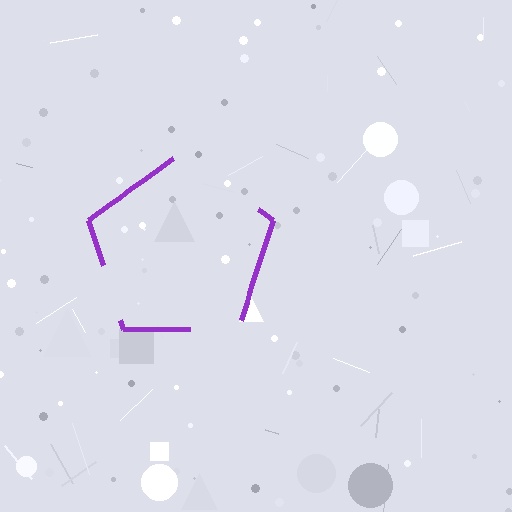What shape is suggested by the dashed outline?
The dashed outline suggests a pentagon.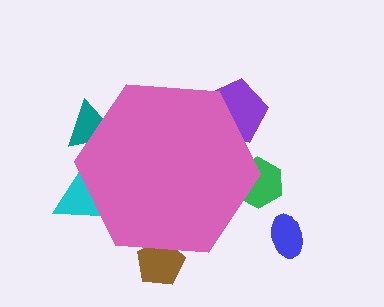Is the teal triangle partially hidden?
Yes, the teal triangle is partially hidden behind the pink hexagon.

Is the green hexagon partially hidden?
Yes, the green hexagon is partially hidden behind the pink hexagon.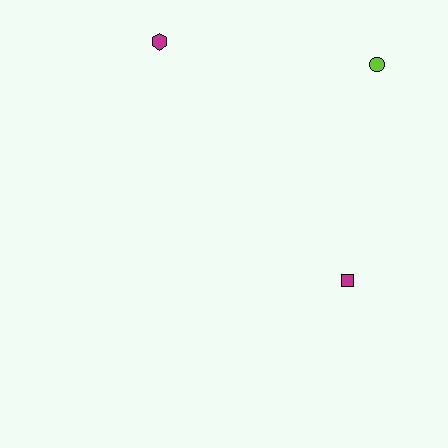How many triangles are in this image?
There are no triangles.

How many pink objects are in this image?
There are no pink objects.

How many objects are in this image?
There are 3 objects.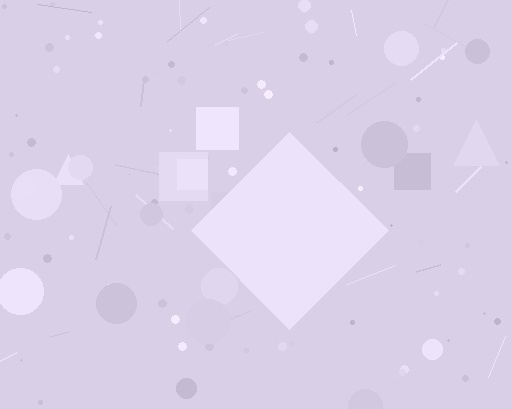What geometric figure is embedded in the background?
A diamond is embedded in the background.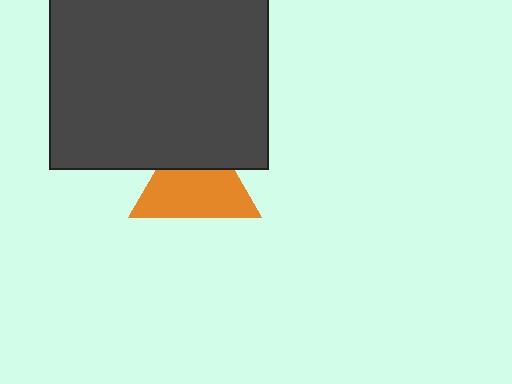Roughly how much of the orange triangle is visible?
Most of it is visible (roughly 66%).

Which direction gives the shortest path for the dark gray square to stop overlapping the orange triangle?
Moving up gives the shortest separation.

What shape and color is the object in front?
The object in front is a dark gray square.